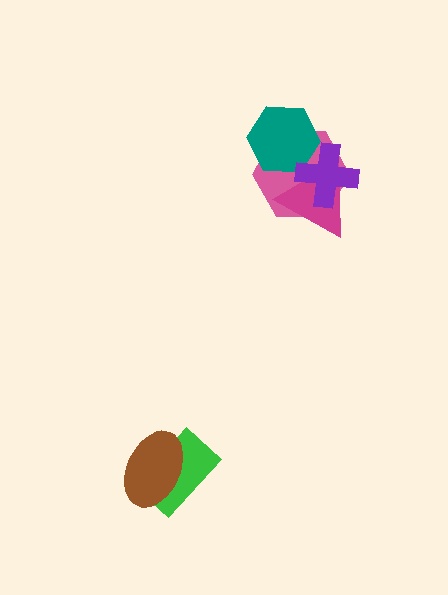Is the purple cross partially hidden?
No, no other shape covers it.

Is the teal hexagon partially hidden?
Yes, it is partially covered by another shape.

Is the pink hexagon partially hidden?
Yes, it is partially covered by another shape.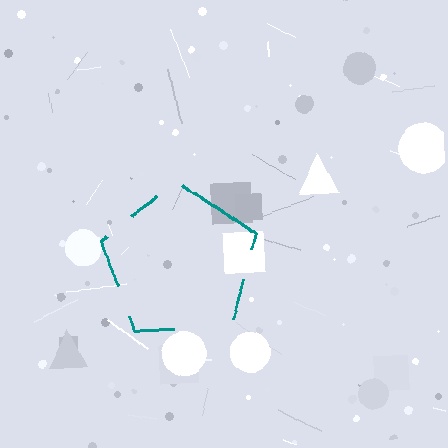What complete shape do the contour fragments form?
The contour fragments form a pentagon.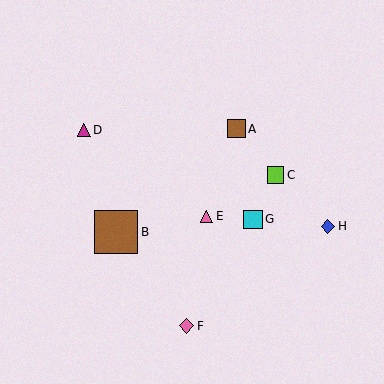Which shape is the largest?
The brown square (labeled B) is the largest.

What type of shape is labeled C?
Shape C is a lime square.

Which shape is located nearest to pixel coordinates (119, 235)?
The brown square (labeled B) at (116, 232) is nearest to that location.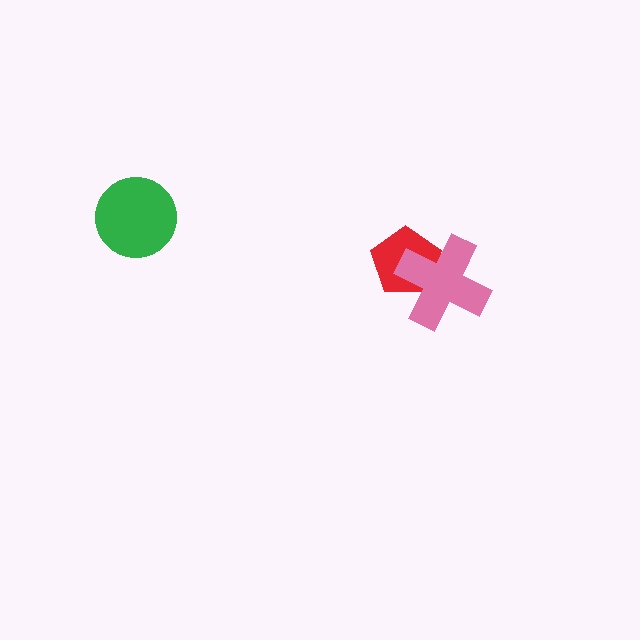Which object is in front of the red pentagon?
The pink cross is in front of the red pentagon.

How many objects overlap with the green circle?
0 objects overlap with the green circle.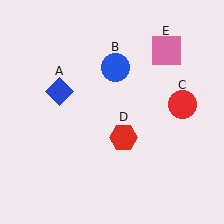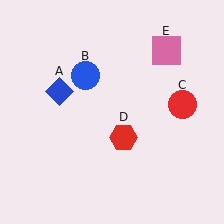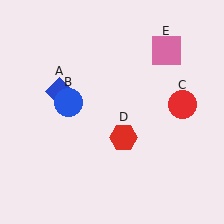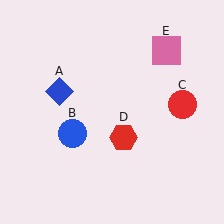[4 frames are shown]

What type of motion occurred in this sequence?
The blue circle (object B) rotated counterclockwise around the center of the scene.